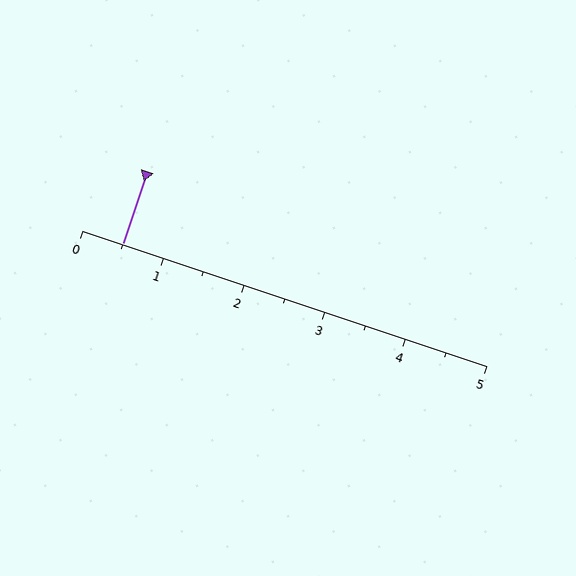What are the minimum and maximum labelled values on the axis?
The axis runs from 0 to 5.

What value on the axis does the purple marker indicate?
The marker indicates approximately 0.5.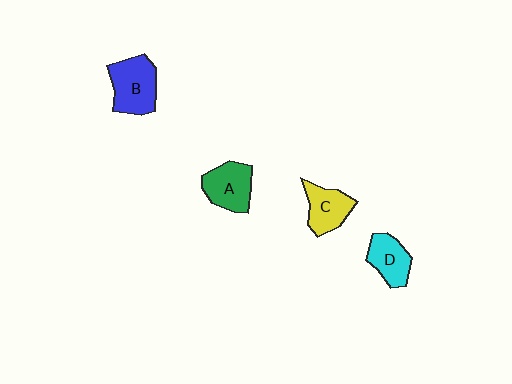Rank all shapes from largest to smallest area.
From largest to smallest: B (blue), A (green), C (yellow), D (cyan).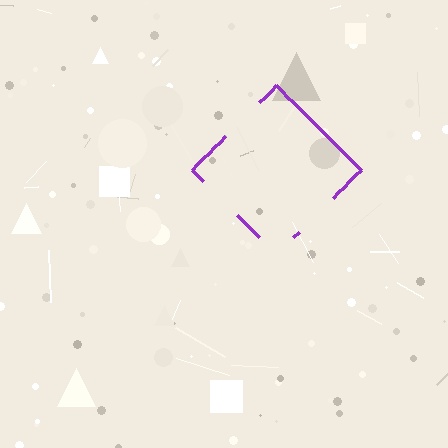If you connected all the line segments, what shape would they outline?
They would outline a diamond.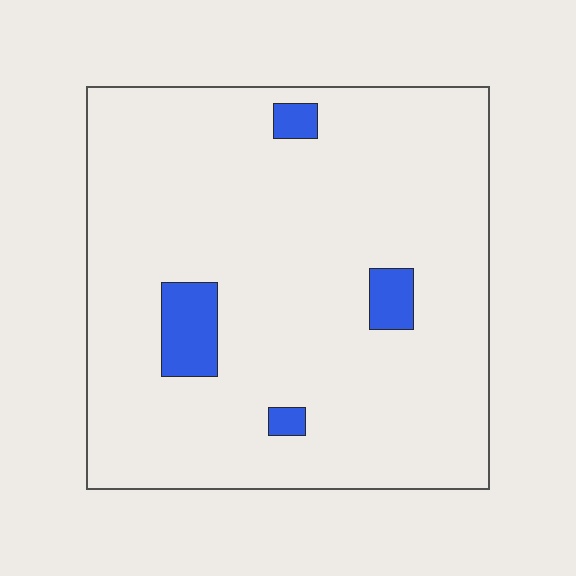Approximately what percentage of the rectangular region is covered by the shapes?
Approximately 5%.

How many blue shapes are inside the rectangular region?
4.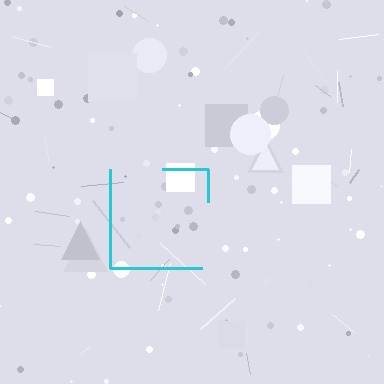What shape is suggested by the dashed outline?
The dashed outline suggests a square.